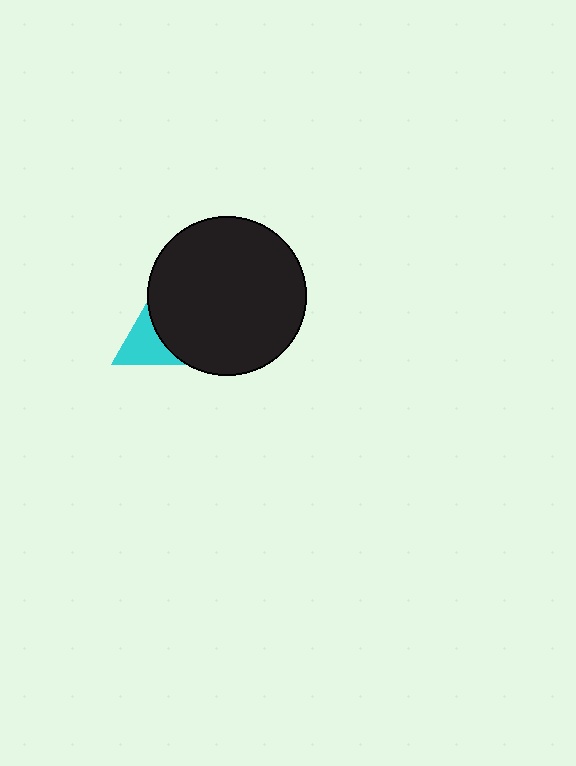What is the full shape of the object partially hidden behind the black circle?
The partially hidden object is a cyan triangle.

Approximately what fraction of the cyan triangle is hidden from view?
Roughly 67% of the cyan triangle is hidden behind the black circle.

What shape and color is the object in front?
The object in front is a black circle.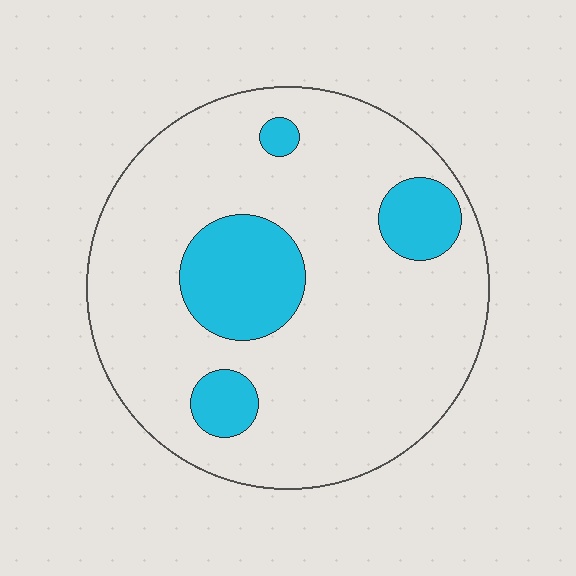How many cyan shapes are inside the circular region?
4.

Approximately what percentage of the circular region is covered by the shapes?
Approximately 20%.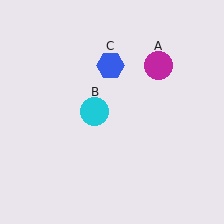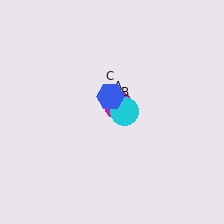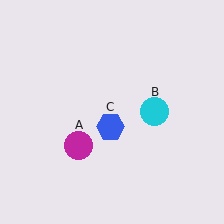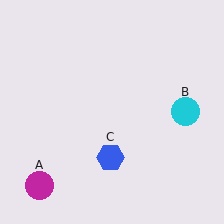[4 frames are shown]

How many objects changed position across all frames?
3 objects changed position: magenta circle (object A), cyan circle (object B), blue hexagon (object C).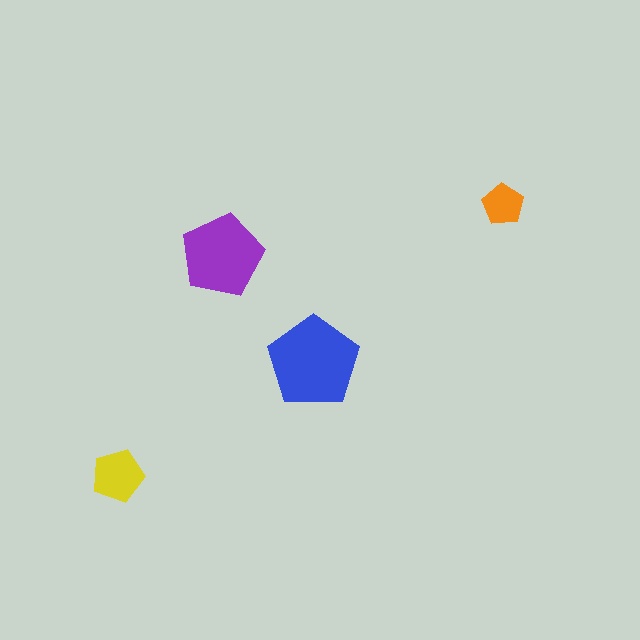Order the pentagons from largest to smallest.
the blue one, the purple one, the yellow one, the orange one.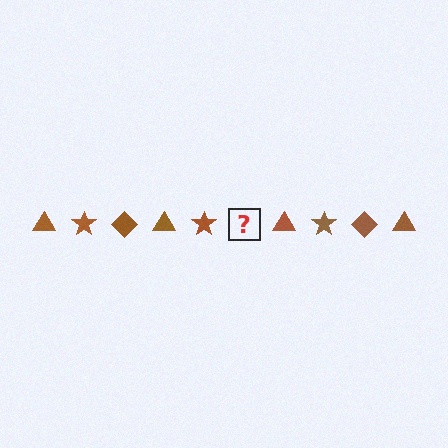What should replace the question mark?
The question mark should be replaced with a brown diamond.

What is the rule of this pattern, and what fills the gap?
The rule is that the pattern cycles through triangle, star, diamond shapes in brown. The gap should be filled with a brown diamond.